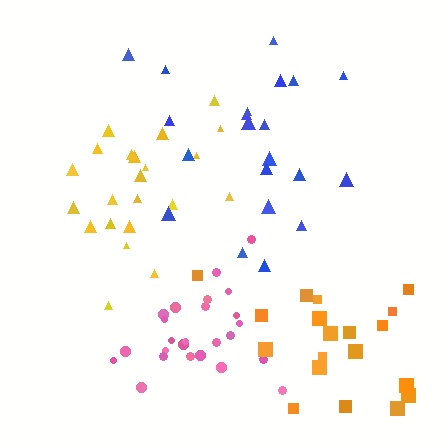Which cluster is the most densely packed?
Pink.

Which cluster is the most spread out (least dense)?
Blue.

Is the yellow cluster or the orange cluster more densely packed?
Yellow.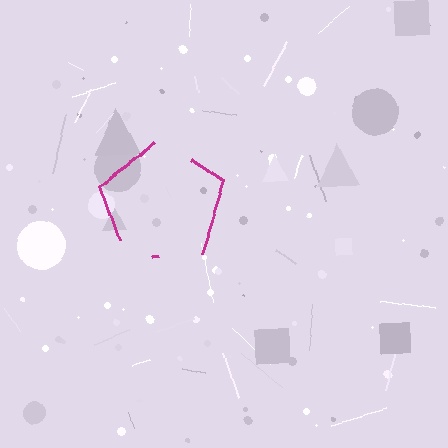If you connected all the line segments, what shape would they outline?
They would outline a pentagon.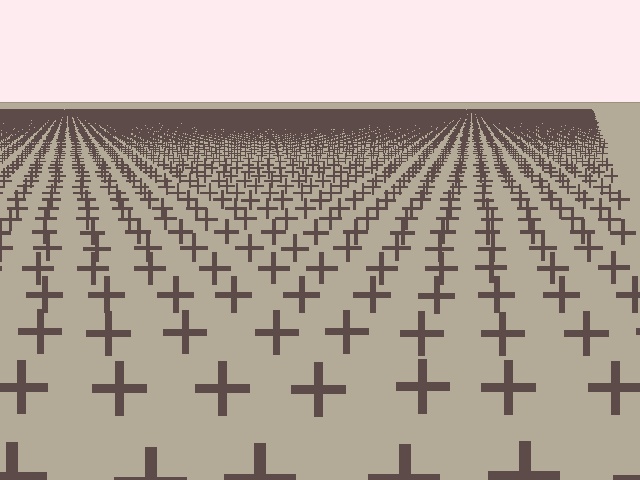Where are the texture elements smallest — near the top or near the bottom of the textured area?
Near the top.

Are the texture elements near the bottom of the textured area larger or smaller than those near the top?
Larger. Near the bottom, elements are closer to the viewer and appear at a bigger on-screen size.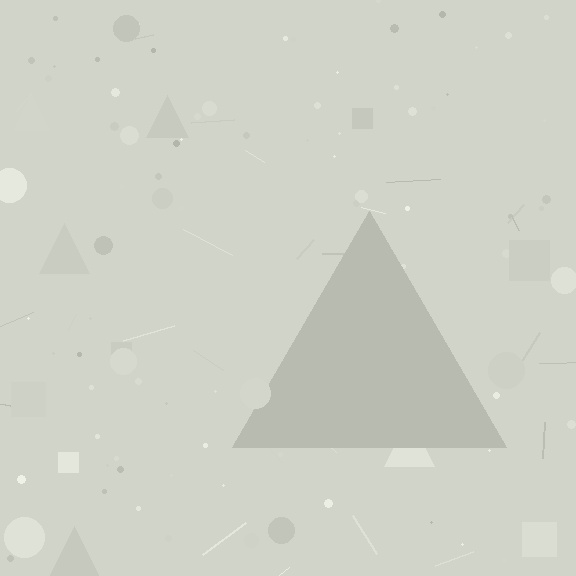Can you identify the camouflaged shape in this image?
The camouflaged shape is a triangle.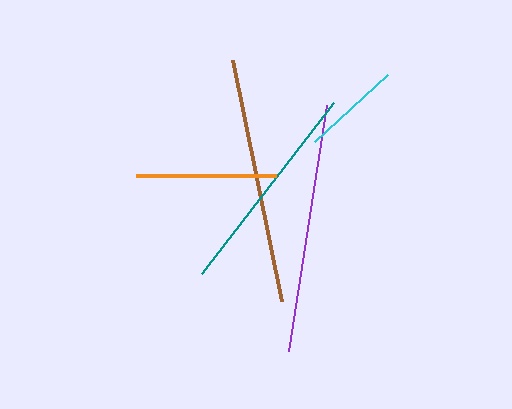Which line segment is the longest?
The purple line is the longest at approximately 249 pixels.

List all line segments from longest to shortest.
From longest to shortest: purple, brown, teal, orange, cyan.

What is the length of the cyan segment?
The cyan segment is approximately 100 pixels long.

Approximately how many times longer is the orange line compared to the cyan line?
The orange line is approximately 1.4 times the length of the cyan line.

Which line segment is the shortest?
The cyan line is the shortest at approximately 100 pixels.